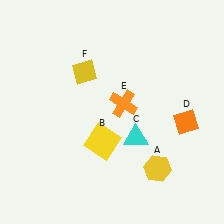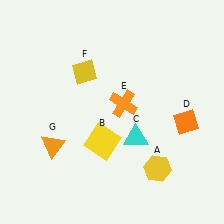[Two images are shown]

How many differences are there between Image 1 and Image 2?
There is 1 difference between the two images.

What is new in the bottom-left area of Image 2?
An orange triangle (G) was added in the bottom-left area of Image 2.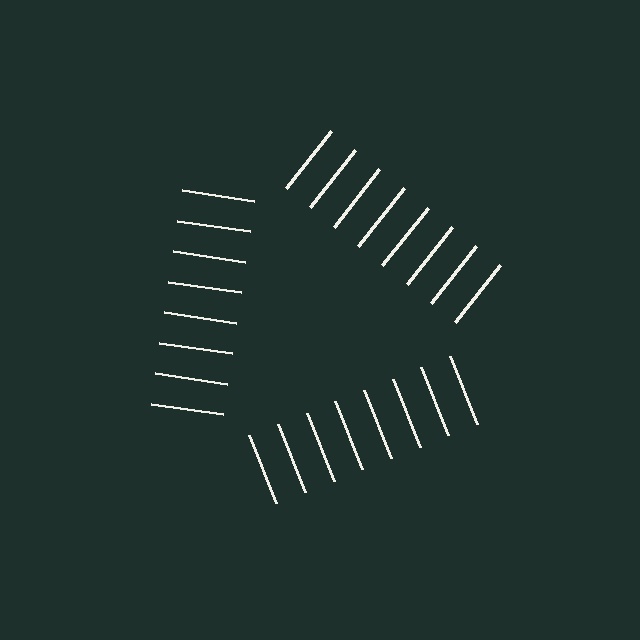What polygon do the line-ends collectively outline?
An illusory triangle — the line segments terminate on its edges but no continuous stroke is drawn.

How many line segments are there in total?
24 — 8 along each of the 3 edges.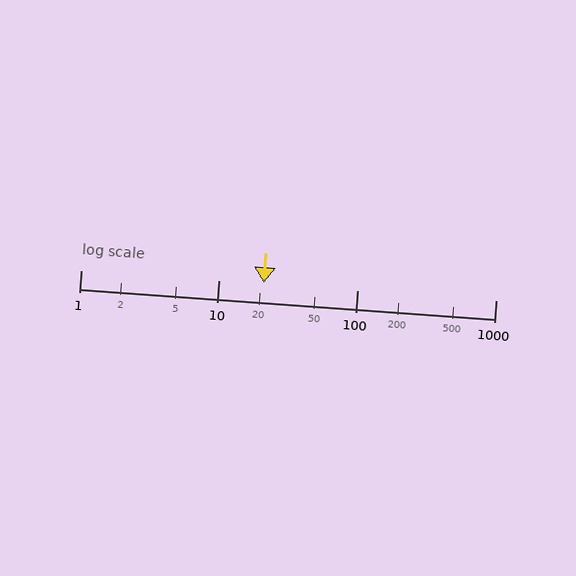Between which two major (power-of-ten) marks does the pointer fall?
The pointer is between 10 and 100.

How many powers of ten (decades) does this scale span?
The scale spans 3 decades, from 1 to 1000.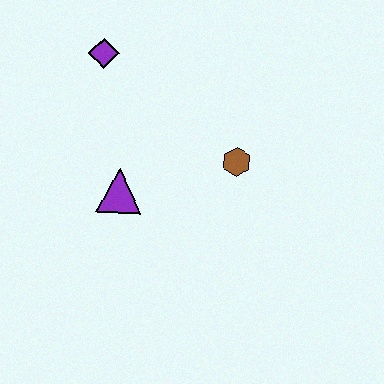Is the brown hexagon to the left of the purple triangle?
No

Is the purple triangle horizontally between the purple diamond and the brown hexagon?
Yes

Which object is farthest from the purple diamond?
The brown hexagon is farthest from the purple diamond.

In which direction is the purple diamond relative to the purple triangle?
The purple diamond is above the purple triangle.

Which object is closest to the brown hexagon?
The purple triangle is closest to the brown hexagon.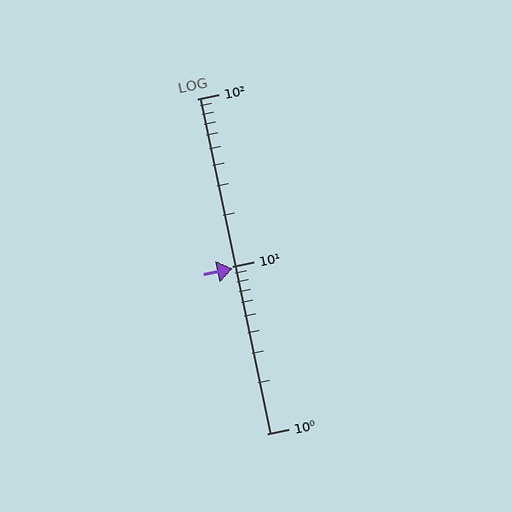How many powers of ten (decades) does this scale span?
The scale spans 2 decades, from 1 to 100.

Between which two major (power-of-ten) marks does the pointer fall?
The pointer is between 1 and 10.